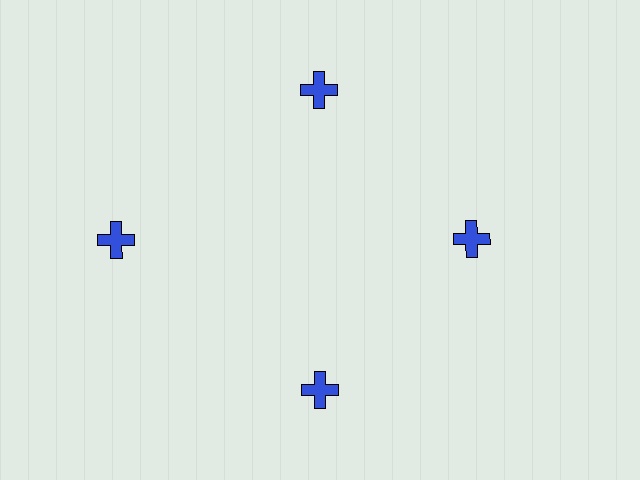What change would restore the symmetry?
The symmetry would be restored by moving it inward, back onto the ring so that all 4 crosses sit at equal angles and equal distance from the center.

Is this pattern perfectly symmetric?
No. The 4 blue crosses are arranged in a ring, but one element near the 9 o'clock position is pushed outward from the center, breaking the 4-fold rotational symmetry.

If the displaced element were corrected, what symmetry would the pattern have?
It would have 4-fold rotational symmetry — the pattern would map onto itself every 90 degrees.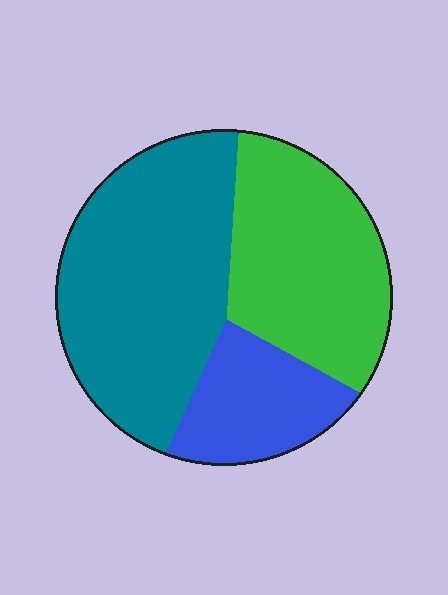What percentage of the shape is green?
Green covers about 35% of the shape.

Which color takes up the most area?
Teal, at roughly 45%.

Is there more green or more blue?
Green.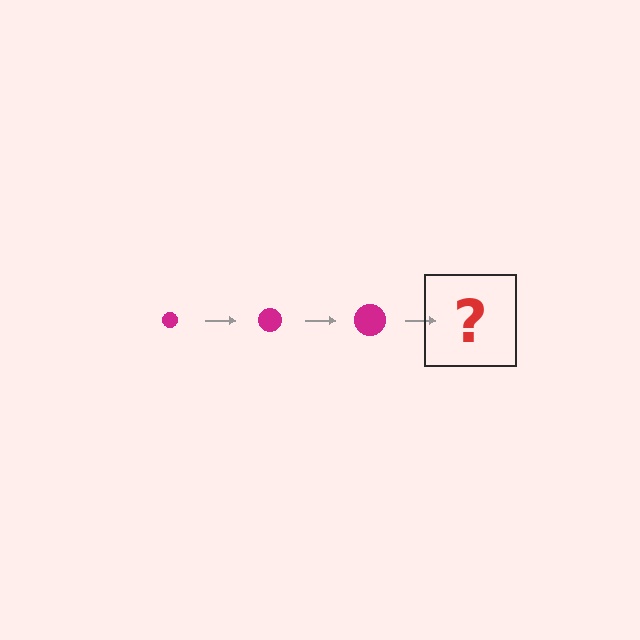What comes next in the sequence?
The next element should be a magenta circle, larger than the previous one.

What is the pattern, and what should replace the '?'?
The pattern is that the circle gets progressively larger each step. The '?' should be a magenta circle, larger than the previous one.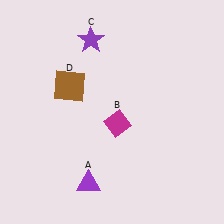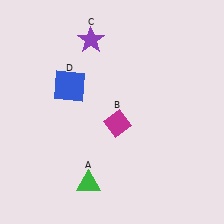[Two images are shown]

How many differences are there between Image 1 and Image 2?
There are 2 differences between the two images.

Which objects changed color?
A changed from purple to green. D changed from brown to blue.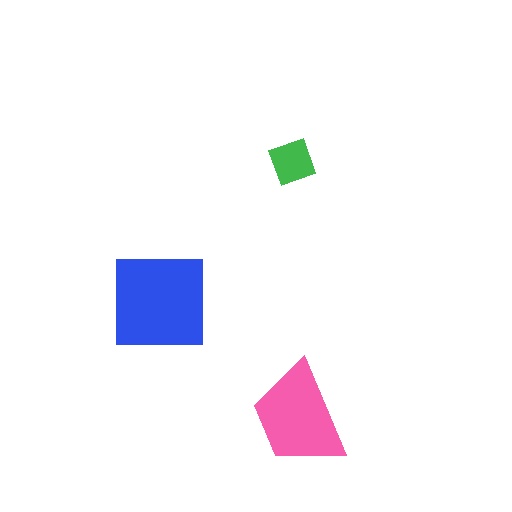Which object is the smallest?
The green diamond.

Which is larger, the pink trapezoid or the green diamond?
The pink trapezoid.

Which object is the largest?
The blue square.